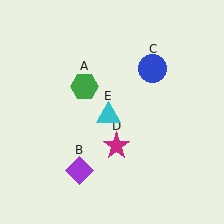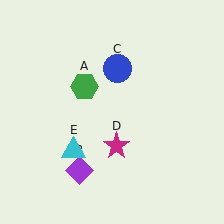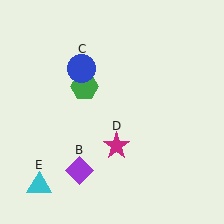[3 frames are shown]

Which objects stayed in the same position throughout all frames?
Green hexagon (object A) and purple diamond (object B) and magenta star (object D) remained stationary.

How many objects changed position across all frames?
2 objects changed position: blue circle (object C), cyan triangle (object E).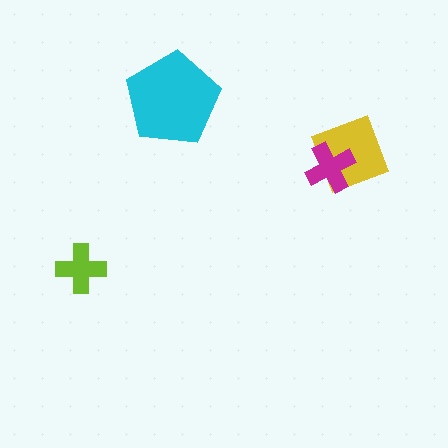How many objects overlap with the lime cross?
0 objects overlap with the lime cross.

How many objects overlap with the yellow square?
1 object overlaps with the yellow square.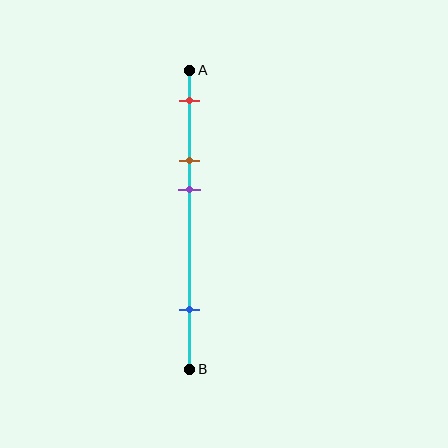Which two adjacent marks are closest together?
The brown and purple marks are the closest adjacent pair.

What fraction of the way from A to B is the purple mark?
The purple mark is approximately 40% (0.4) of the way from A to B.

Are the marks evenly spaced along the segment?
No, the marks are not evenly spaced.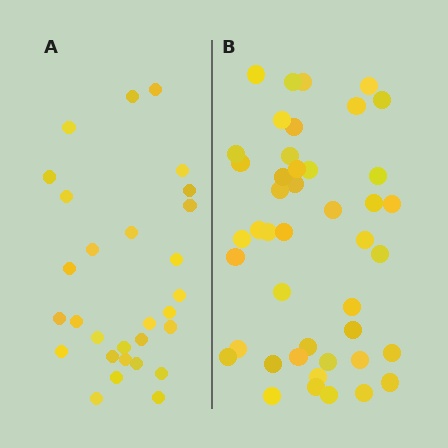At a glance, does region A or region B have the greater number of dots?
Region B (the right region) has more dots.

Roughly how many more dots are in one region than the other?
Region B has approximately 15 more dots than region A.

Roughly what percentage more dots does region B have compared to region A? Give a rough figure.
About 50% more.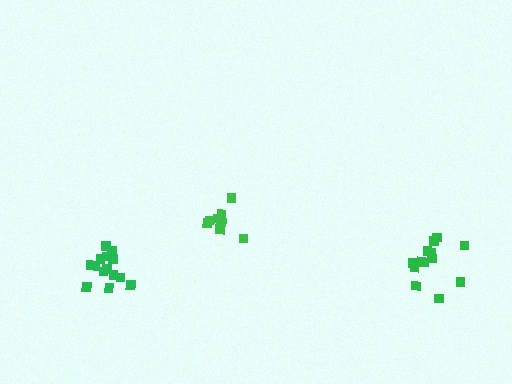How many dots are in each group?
Group 1: 9 dots, Group 2: 14 dots, Group 3: 13 dots (36 total).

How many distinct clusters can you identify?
There are 3 distinct clusters.